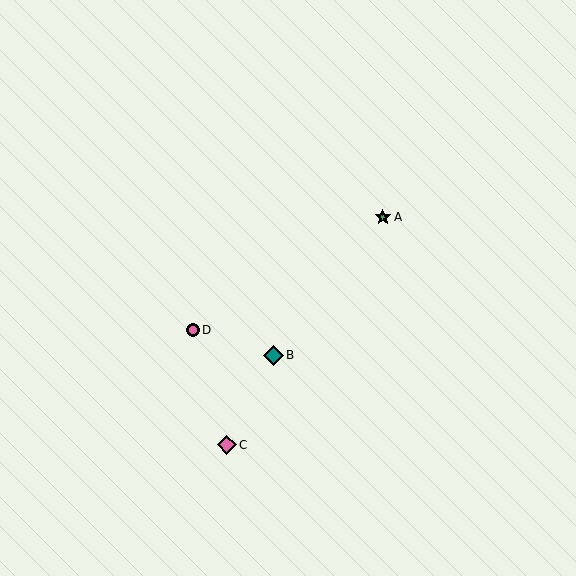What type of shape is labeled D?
Shape D is a pink circle.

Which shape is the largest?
The teal diamond (labeled B) is the largest.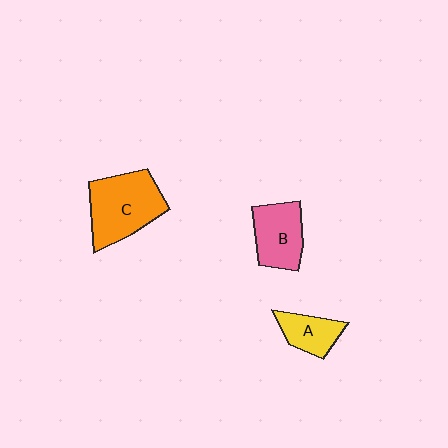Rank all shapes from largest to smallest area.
From largest to smallest: C (orange), B (pink), A (yellow).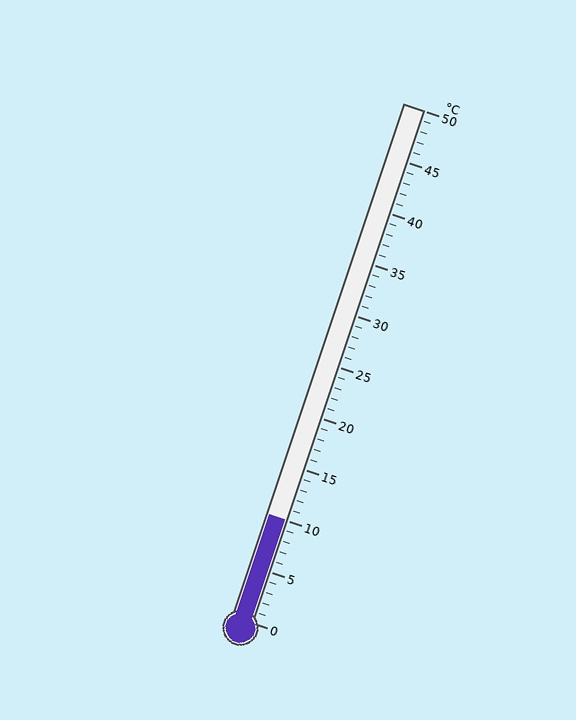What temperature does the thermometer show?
The thermometer shows approximately 10°C.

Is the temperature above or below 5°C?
The temperature is above 5°C.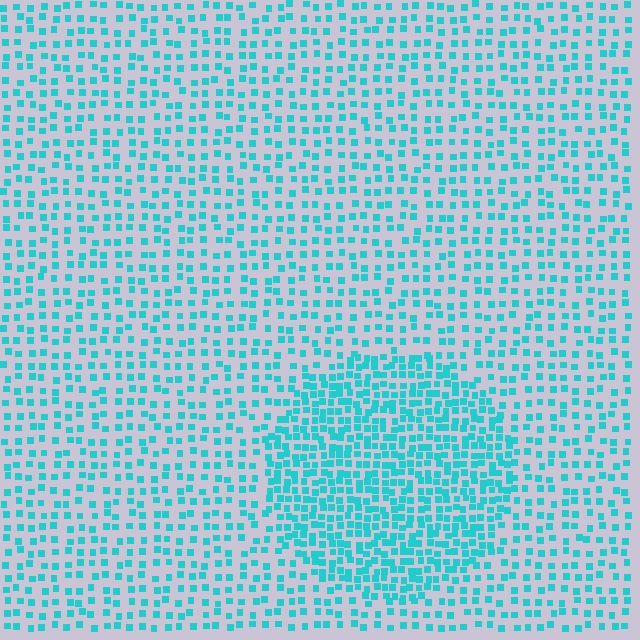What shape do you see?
I see a circle.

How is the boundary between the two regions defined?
The boundary is defined by a change in element density (approximately 2.0x ratio). All elements are the same color, size, and shape.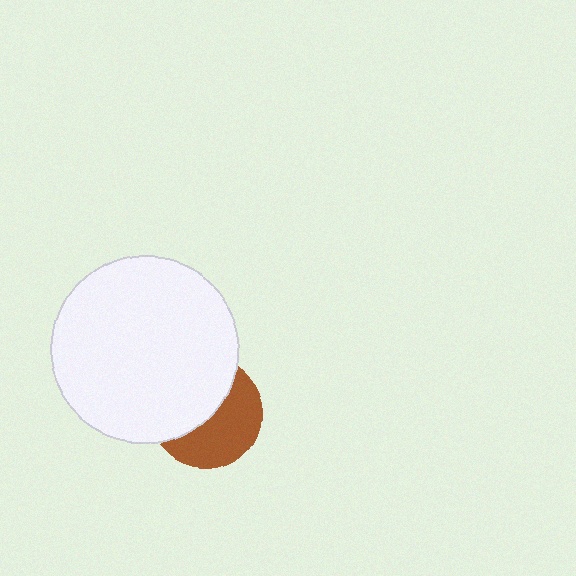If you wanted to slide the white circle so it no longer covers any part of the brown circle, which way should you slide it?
Slide it toward the upper-left — that is the most direct way to separate the two shapes.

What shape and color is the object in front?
The object in front is a white circle.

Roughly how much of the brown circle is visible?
About half of it is visible (roughly 50%).